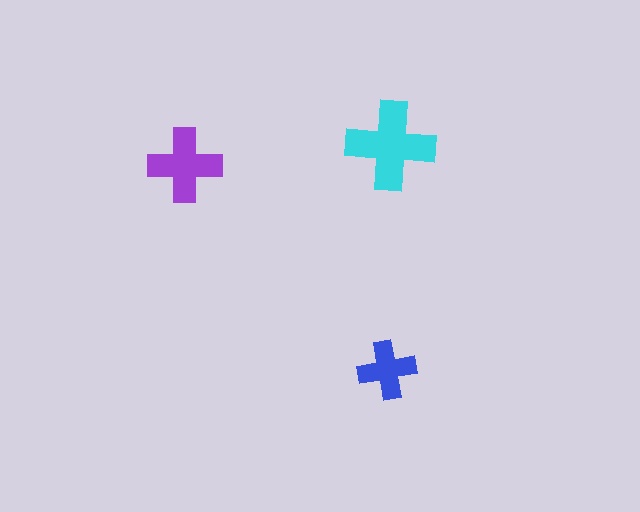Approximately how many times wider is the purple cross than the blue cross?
About 1.5 times wider.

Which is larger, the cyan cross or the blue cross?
The cyan one.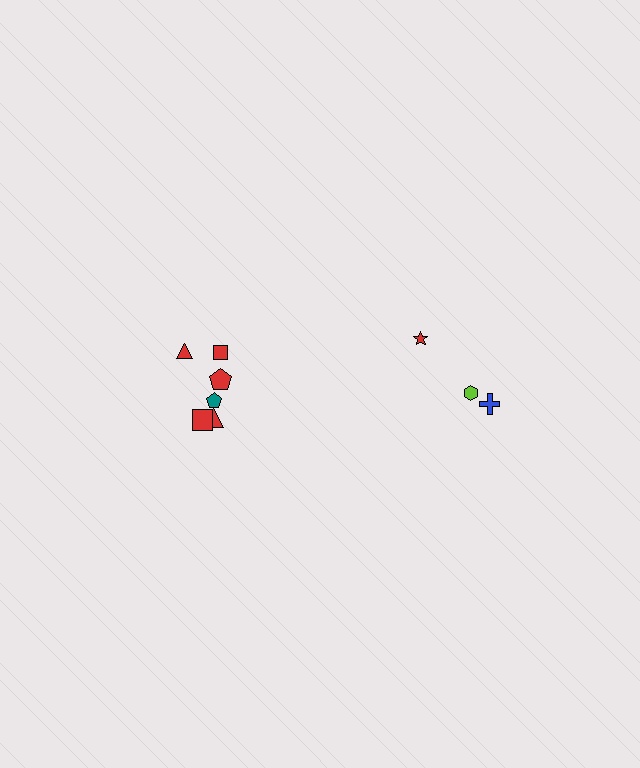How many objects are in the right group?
There are 3 objects.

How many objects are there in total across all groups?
There are 9 objects.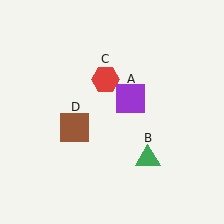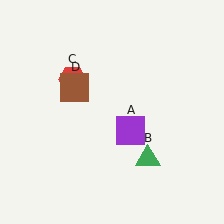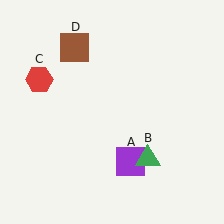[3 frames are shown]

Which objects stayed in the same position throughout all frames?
Green triangle (object B) remained stationary.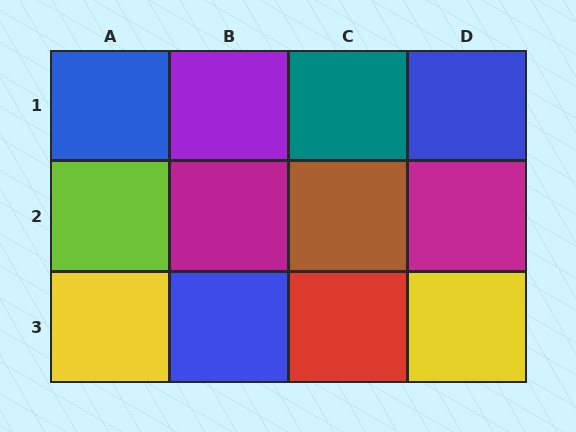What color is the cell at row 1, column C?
Teal.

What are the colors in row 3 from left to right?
Yellow, blue, red, yellow.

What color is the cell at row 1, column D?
Blue.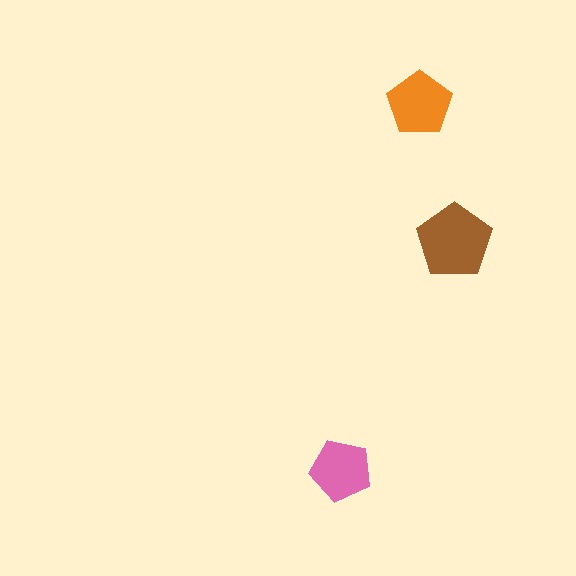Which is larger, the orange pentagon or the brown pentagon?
The brown one.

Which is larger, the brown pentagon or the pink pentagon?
The brown one.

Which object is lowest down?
The pink pentagon is bottommost.